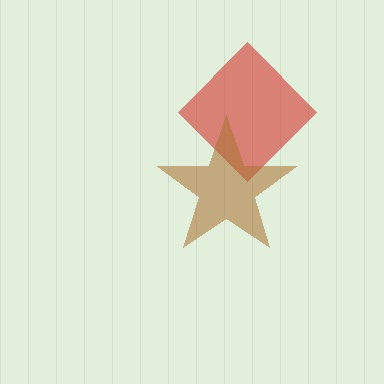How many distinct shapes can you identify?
There are 2 distinct shapes: a red diamond, a brown star.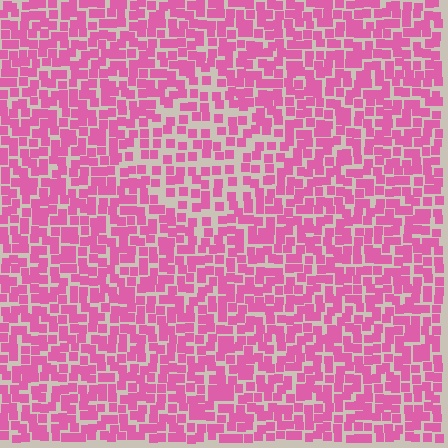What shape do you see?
I see a diamond.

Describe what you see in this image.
The image contains small pink elements arranged at two different densities. A diamond-shaped region is visible where the elements are less densely packed than the surrounding area.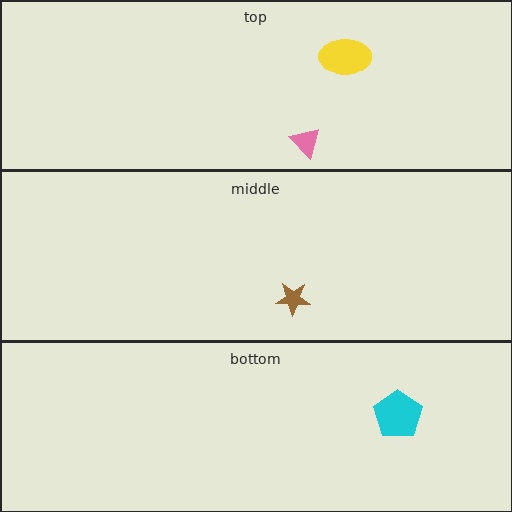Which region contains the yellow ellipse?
The top region.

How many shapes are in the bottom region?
1.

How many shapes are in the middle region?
1.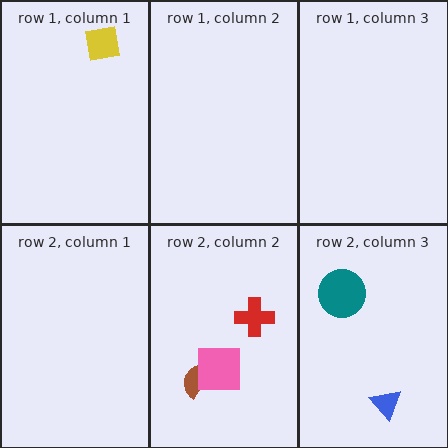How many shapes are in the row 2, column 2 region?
3.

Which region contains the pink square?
The row 2, column 2 region.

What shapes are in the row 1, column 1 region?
The yellow square.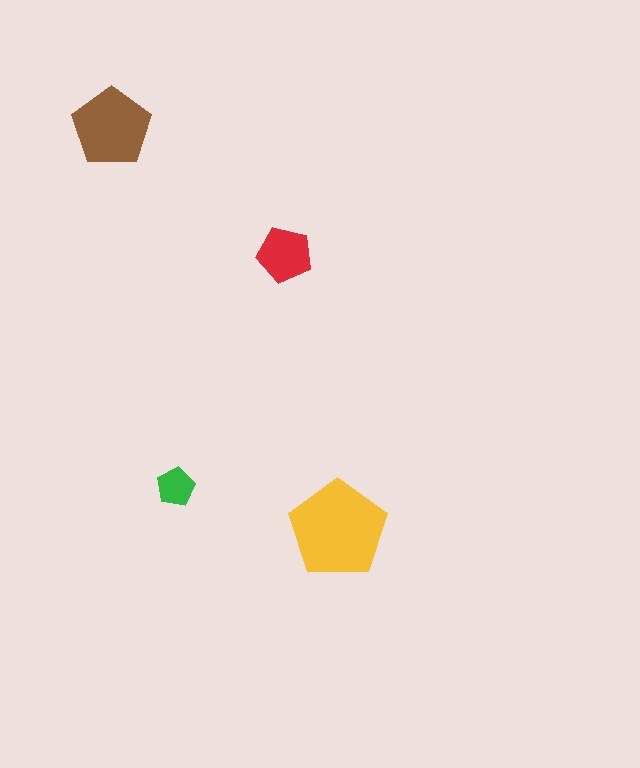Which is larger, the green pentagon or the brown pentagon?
The brown one.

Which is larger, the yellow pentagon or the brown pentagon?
The yellow one.